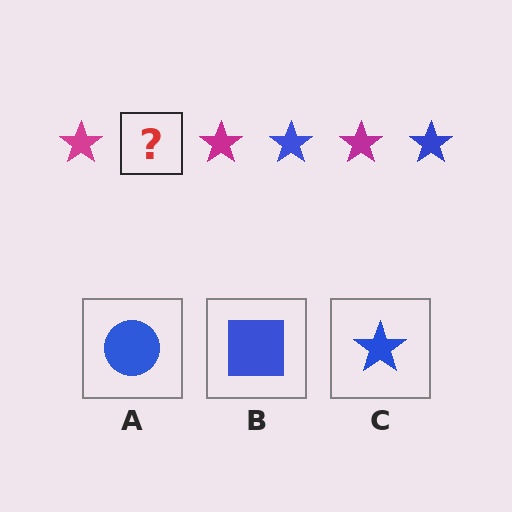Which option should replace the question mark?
Option C.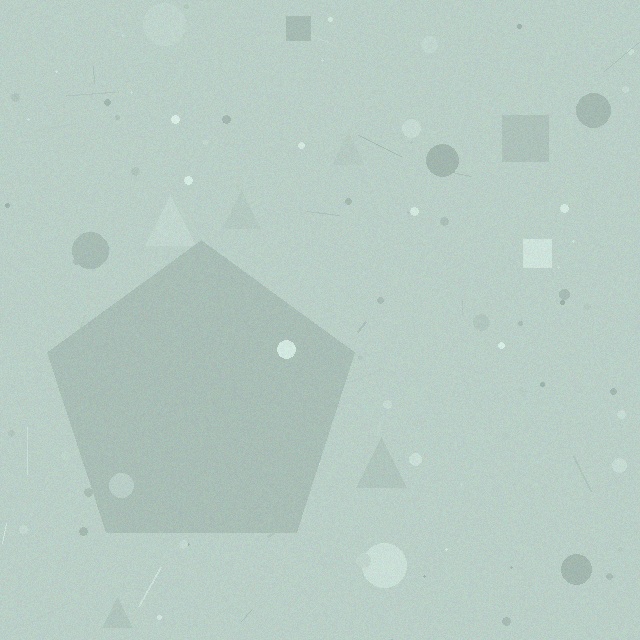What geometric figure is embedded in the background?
A pentagon is embedded in the background.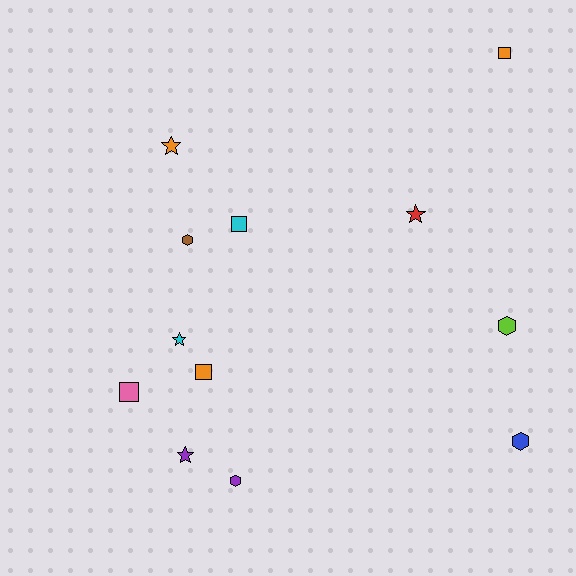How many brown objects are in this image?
There is 1 brown object.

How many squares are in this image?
There are 4 squares.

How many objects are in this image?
There are 12 objects.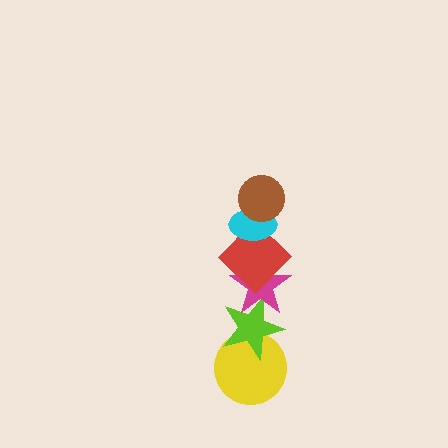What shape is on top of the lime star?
The magenta star is on top of the lime star.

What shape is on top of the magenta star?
The red diamond is on top of the magenta star.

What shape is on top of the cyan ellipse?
The brown circle is on top of the cyan ellipse.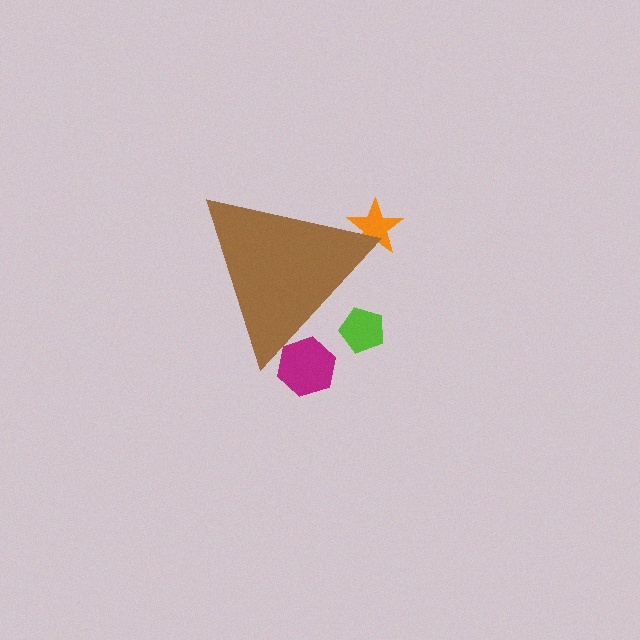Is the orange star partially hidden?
Yes, the orange star is partially hidden behind the brown triangle.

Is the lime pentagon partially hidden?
Yes, the lime pentagon is partially hidden behind the brown triangle.